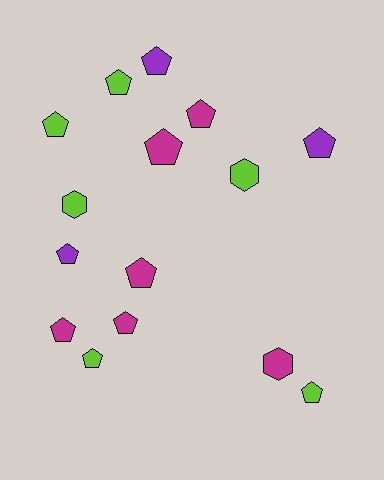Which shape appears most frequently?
Pentagon, with 12 objects.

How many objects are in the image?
There are 15 objects.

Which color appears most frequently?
Lime, with 6 objects.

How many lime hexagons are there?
There are 2 lime hexagons.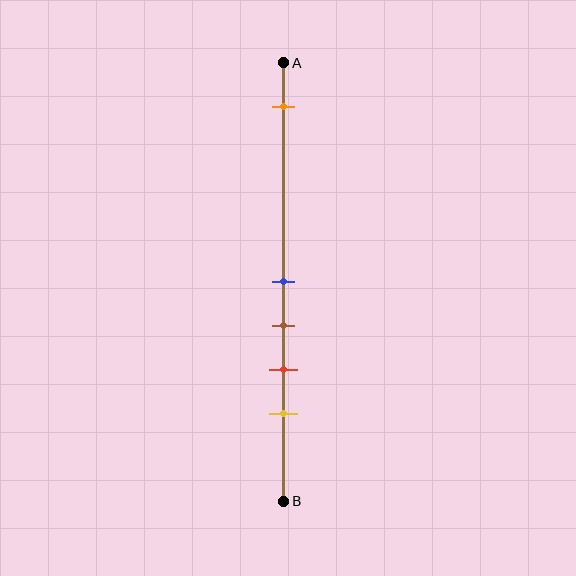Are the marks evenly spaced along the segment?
No, the marks are not evenly spaced.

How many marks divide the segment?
There are 5 marks dividing the segment.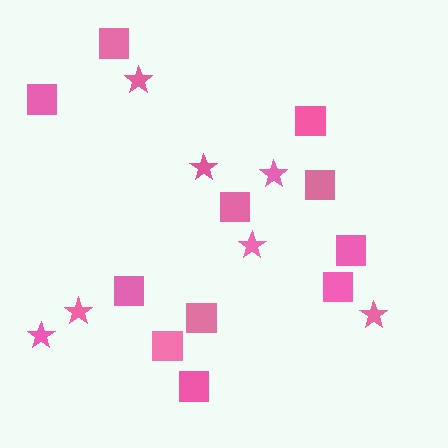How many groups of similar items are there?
There are 2 groups: one group of stars (7) and one group of squares (11).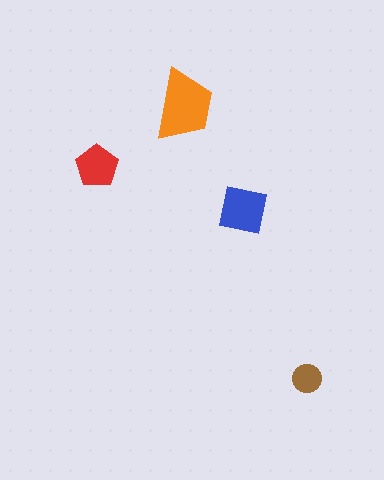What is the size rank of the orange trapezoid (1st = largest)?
1st.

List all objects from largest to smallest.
The orange trapezoid, the blue square, the red pentagon, the brown circle.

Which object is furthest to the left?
The red pentagon is leftmost.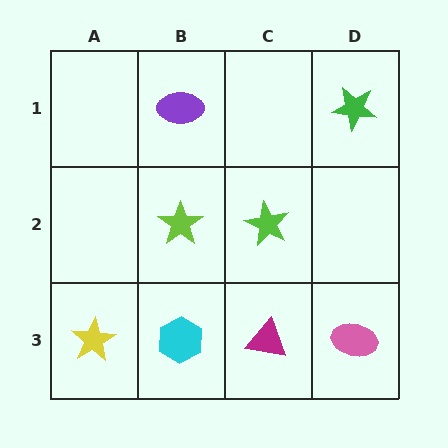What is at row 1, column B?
A purple ellipse.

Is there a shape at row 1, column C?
No, that cell is empty.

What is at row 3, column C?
A magenta triangle.